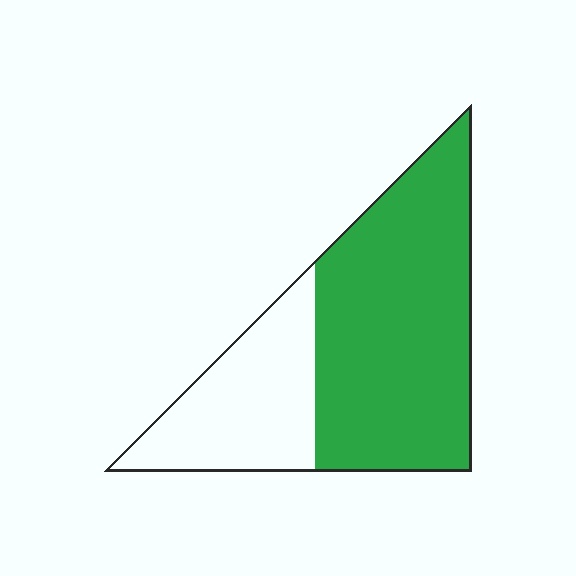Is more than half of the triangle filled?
Yes.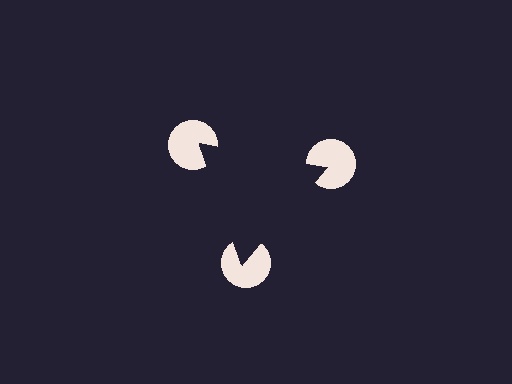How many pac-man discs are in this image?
There are 3 — one at each vertex of the illusory triangle.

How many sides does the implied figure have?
3 sides.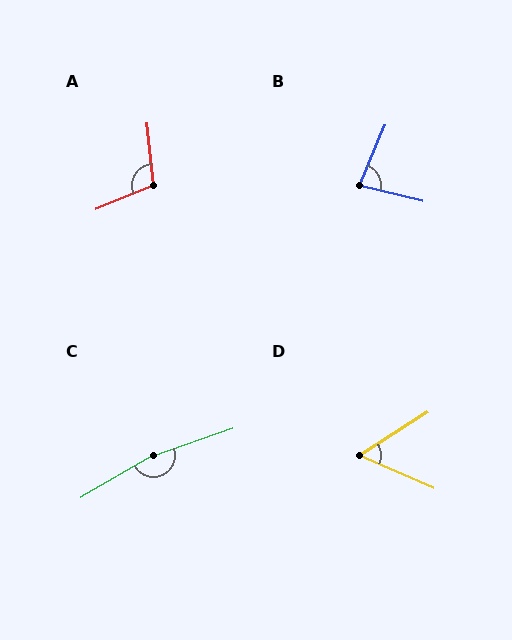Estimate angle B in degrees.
Approximately 81 degrees.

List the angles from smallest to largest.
D (56°), B (81°), A (106°), C (168°).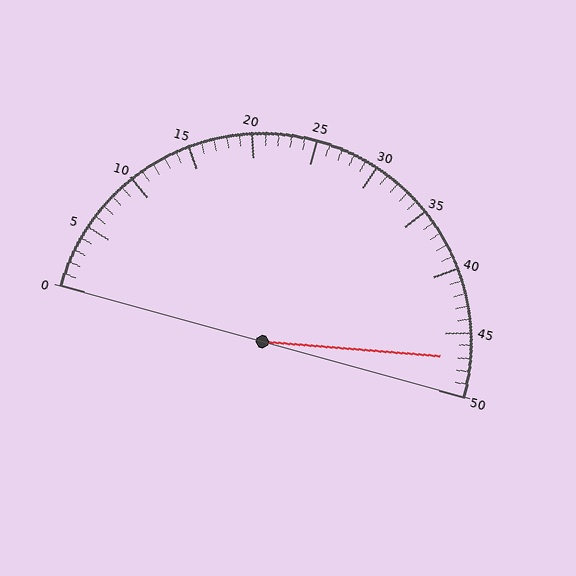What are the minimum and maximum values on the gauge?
The gauge ranges from 0 to 50.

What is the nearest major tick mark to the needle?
The nearest major tick mark is 45.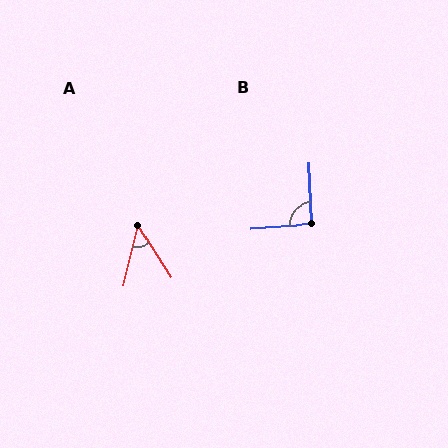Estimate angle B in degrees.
Approximately 91 degrees.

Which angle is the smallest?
A, at approximately 46 degrees.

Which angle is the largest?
B, at approximately 91 degrees.